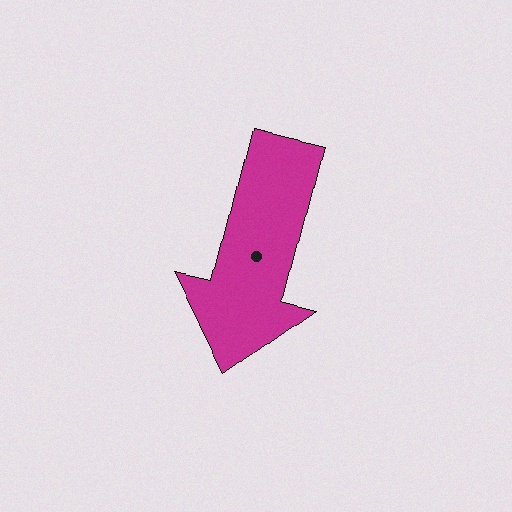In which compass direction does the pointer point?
South.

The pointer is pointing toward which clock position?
Roughly 6 o'clock.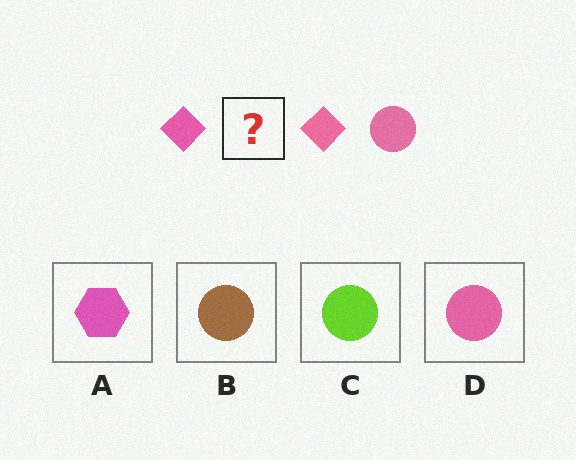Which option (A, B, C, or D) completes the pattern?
D.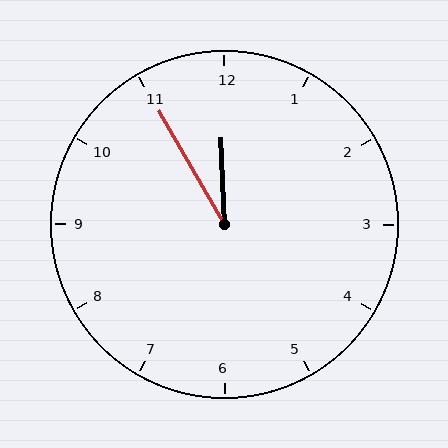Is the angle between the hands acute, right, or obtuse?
It is acute.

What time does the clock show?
11:55.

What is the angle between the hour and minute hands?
Approximately 28 degrees.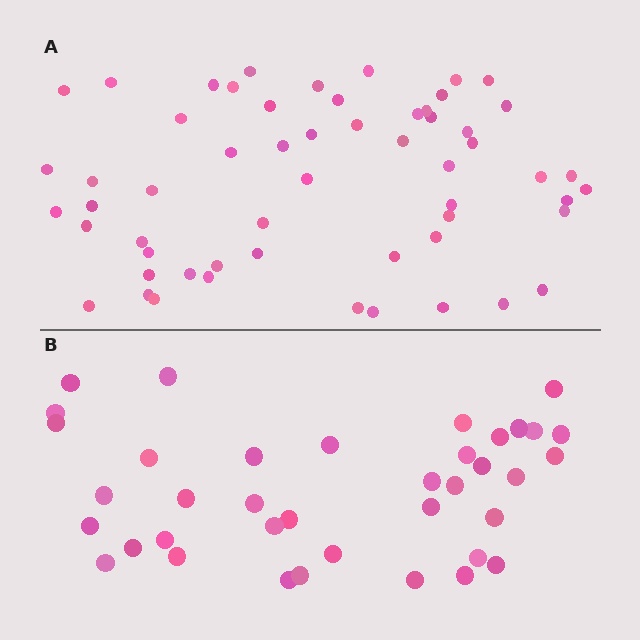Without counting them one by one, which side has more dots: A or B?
Region A (the top region) has more dots.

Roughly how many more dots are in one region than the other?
Region A has approximately 20 more dots than region B.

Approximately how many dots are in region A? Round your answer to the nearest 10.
About 60 dots. (The exact count is 57, which rounds to 60.)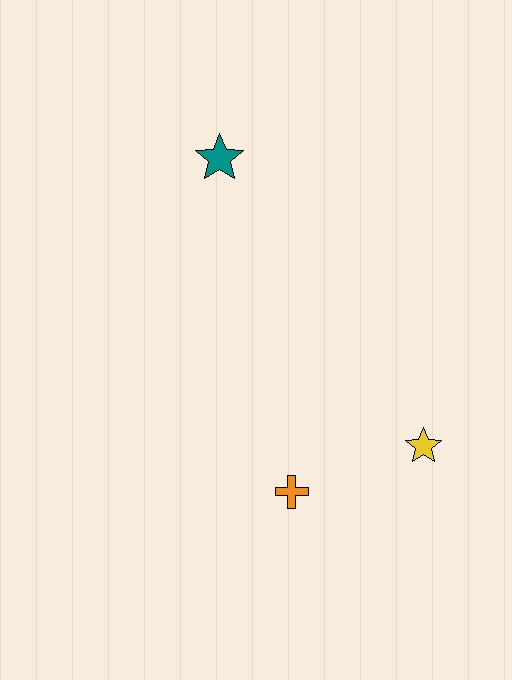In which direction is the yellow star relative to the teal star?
The yellow star is below the teal star.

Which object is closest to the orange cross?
The yellow star is closest to the orange cross.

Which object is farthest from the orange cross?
The teal star is farthest from the orange cross.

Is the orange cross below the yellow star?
Yes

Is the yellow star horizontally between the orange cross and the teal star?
No